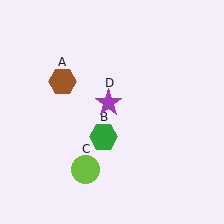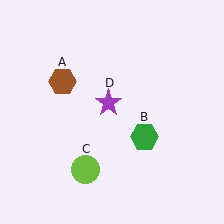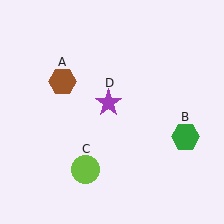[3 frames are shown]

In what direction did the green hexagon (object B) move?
The green hexagon (object B) moved right.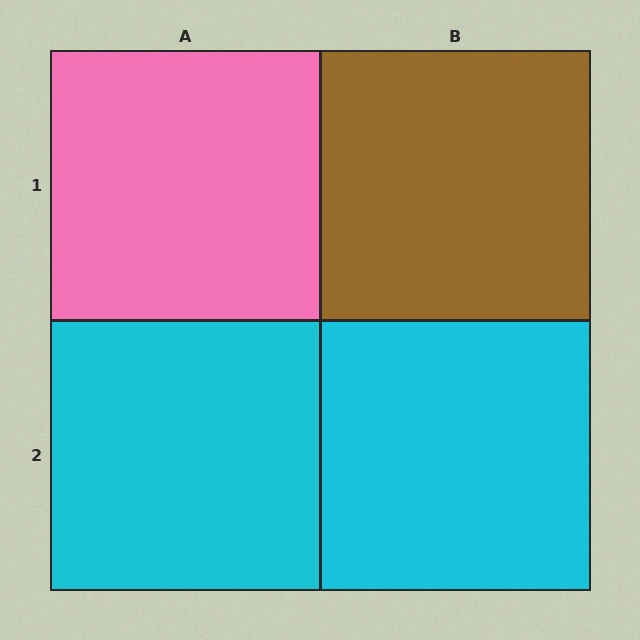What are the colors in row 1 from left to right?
Pink, brown.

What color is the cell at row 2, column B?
Cyan.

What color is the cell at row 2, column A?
Cyan.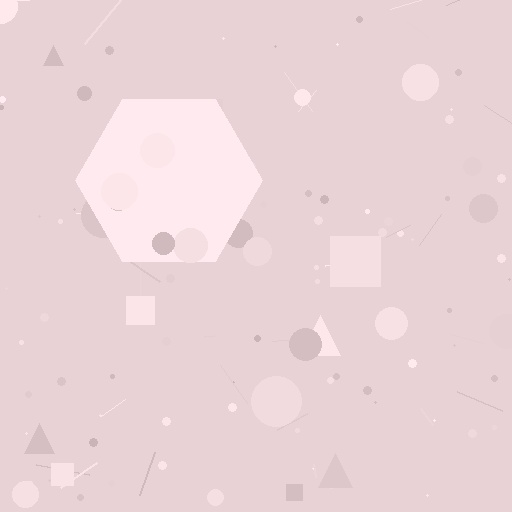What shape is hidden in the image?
A hexagon is hidden in the image.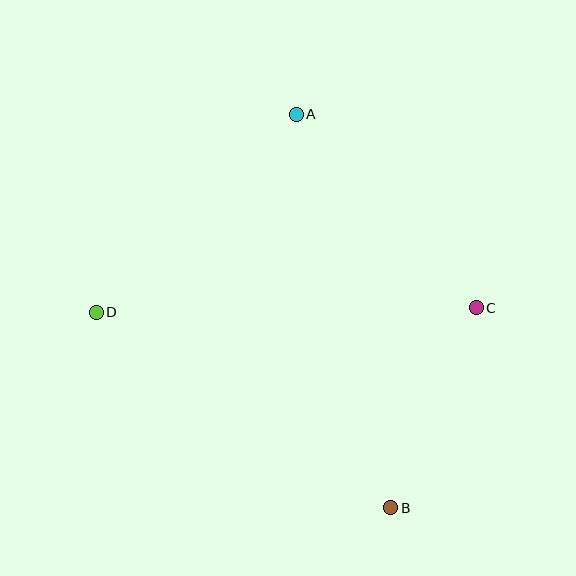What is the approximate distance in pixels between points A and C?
The distance between A and C is approximately 264 pixels.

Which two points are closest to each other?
Points B and C are closest to each other.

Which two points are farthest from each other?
Points A and B are farthest from each other.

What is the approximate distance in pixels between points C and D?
The distance between C and D is approximately 380 pixels.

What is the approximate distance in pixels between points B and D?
The distance between B and D is approximately 353 pixels.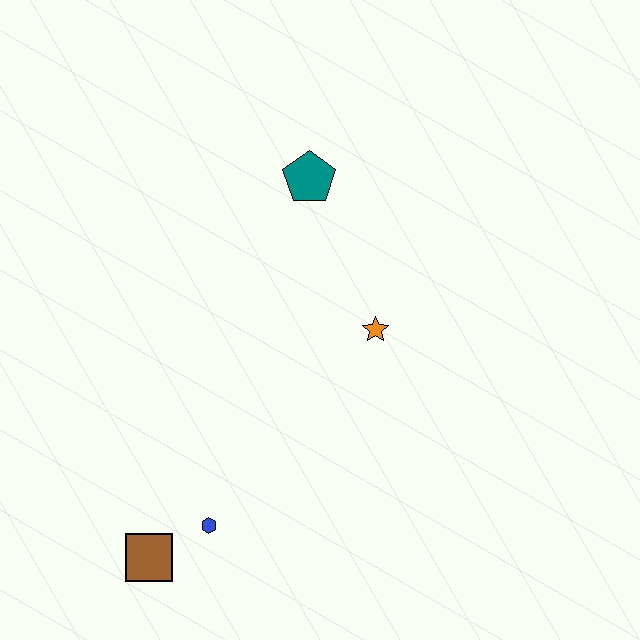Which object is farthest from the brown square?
The teal pentagon is farthest from the brown square.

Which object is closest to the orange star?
The teal pentagon is closest to the orange star.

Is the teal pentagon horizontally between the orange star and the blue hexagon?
Yes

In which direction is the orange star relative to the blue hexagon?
The orange star is above the blue hexagon.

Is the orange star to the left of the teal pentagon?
No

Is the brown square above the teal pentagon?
No